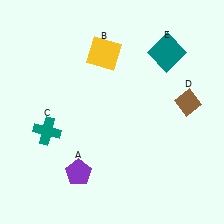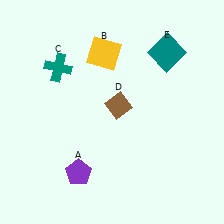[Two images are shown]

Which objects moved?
The objects that moved are: the teal cross (C), the brown diamond (D).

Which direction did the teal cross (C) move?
The teal cross (C) moved up.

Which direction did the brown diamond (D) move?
The brown diamond (D) moved left.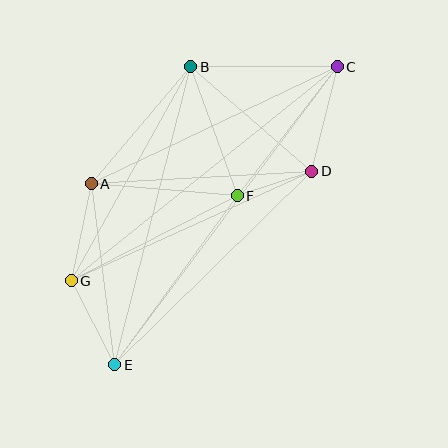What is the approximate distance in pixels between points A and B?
The distance between A and B is approximately 153 pixels.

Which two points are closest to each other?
Points D and F are closest to each other.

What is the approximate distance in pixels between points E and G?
The distance between E and G is approximately 95 pixels.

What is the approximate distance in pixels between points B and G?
The distance between B and G is approximately 245 pixels.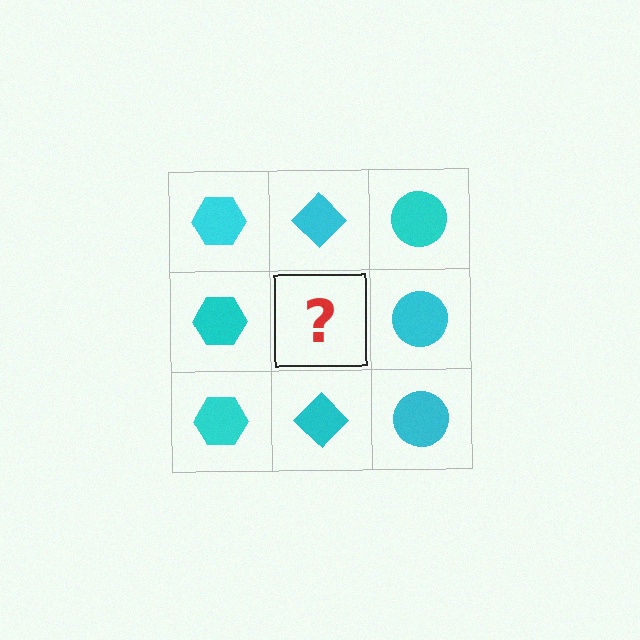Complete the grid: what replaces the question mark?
The question mark should be replaced with a cyan diamond.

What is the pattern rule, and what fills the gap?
The rule is that each column has a consistent shape. The gap should be filled with a cyan diamond.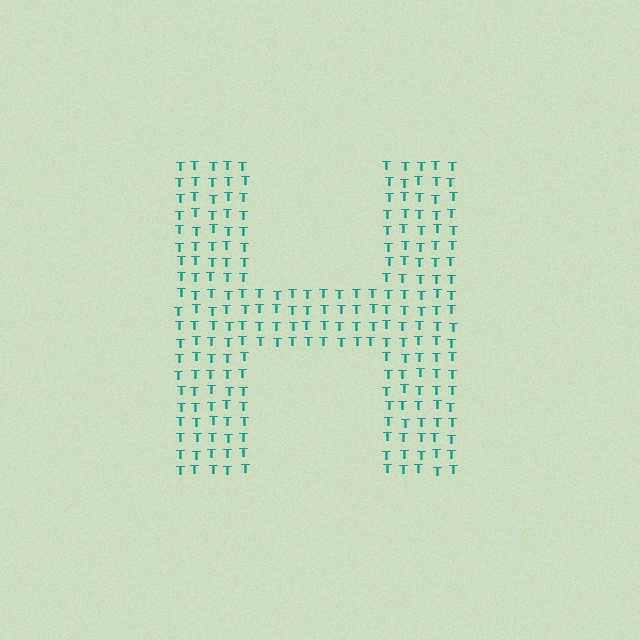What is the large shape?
The large shape is the letter H.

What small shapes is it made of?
It is made of small letter T's.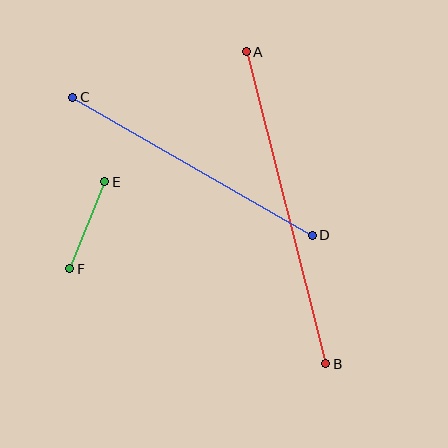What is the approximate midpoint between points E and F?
The midpoint is at approximately (87, 225) pixels.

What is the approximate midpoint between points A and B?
The midpoint is at approximately (286, 208) pixels.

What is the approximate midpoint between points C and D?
The midpoint is at approximately (193, 166) pixels.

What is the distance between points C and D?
The distance is approximately 276 pixels.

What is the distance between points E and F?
The distance is approximately 94 pixels.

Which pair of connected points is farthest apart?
Points A and B are farthest apart.